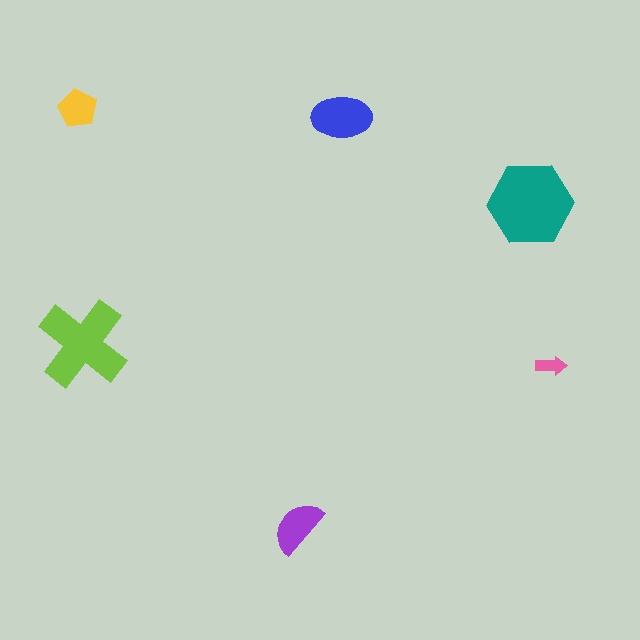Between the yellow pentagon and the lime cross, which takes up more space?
The lime cross.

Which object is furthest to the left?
The yellow pentagon is leftmost.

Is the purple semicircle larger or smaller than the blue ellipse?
Smaller.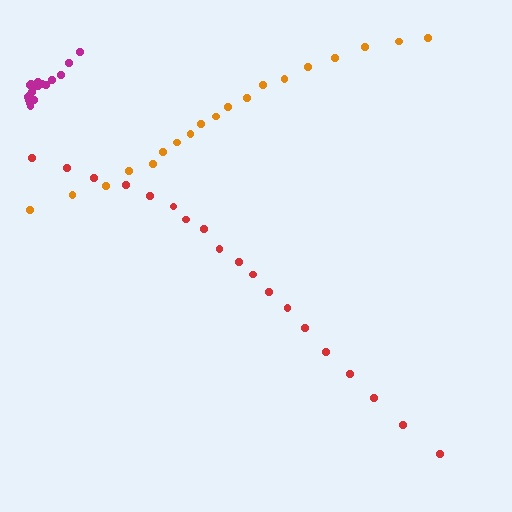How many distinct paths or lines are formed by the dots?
There are 3 distinct paths.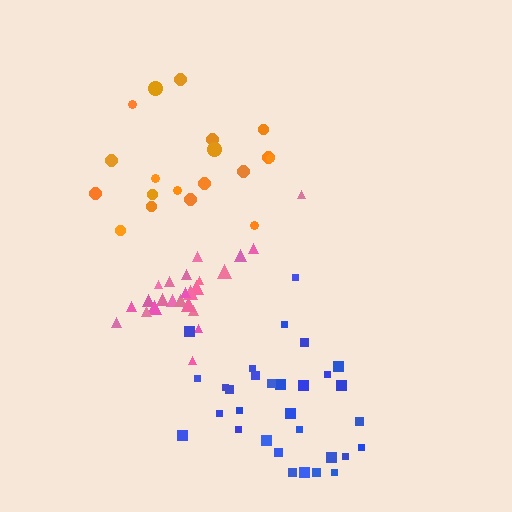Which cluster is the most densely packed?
Pink.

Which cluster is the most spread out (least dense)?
Orange.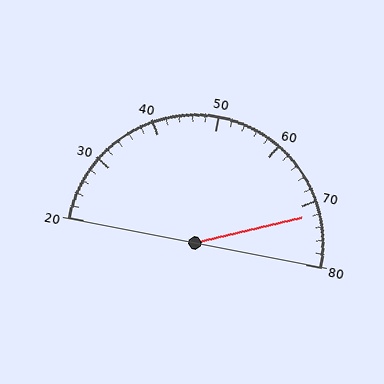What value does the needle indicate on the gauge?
The needle indicates approximately 72.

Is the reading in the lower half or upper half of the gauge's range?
The reading is in the upper half of the range (20 to 80).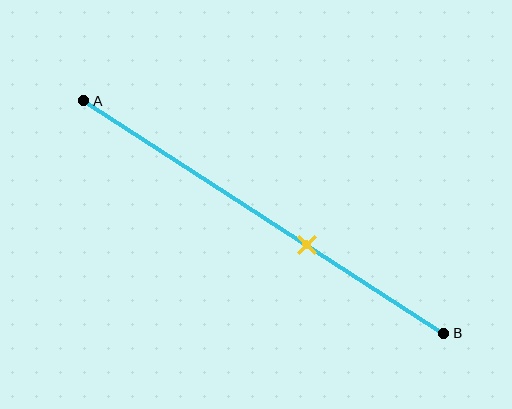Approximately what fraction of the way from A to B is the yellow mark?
The yellow mark is approximately 60% of the way from A to B.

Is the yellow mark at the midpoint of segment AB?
No, the mark is at about 60% from A, not at the 50% midpoint.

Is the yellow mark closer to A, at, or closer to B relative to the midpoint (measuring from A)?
The yellow mark is closer to point B than the midpoint of segment AB.